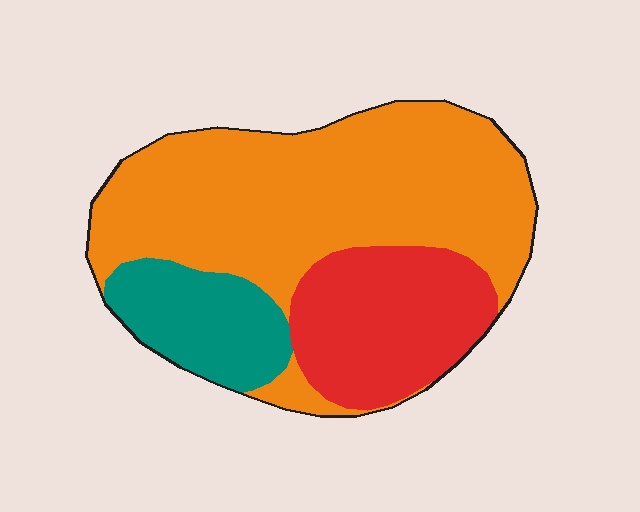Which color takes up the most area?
Orange, at roughly 60%.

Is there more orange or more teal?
Orange.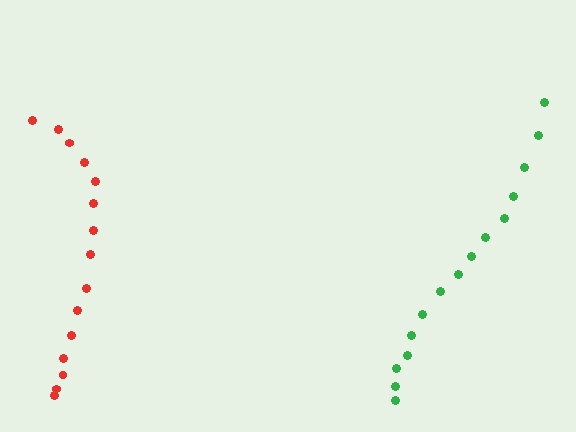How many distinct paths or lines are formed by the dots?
There are 2 distinct paths.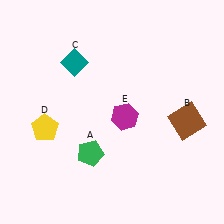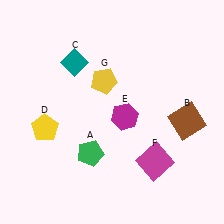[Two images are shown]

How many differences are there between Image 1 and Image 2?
There are 2 differences between the two images.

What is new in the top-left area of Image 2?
A yellow pentagon (G) was added in the top-left area of Image 2.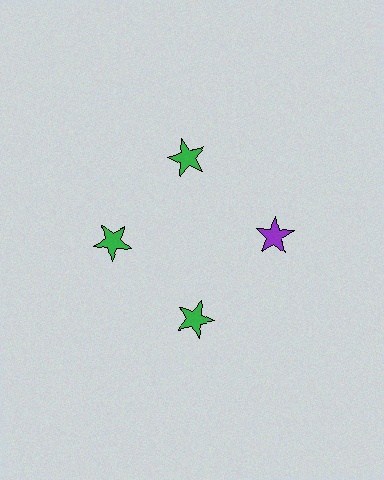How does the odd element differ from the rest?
It has a different color: purple instead of green.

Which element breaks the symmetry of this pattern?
The purple star at roughly the 3 o'clock position breaks the symmetry. All other shapes are green stars.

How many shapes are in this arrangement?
There are 4 shapes arranged in a ring pattern.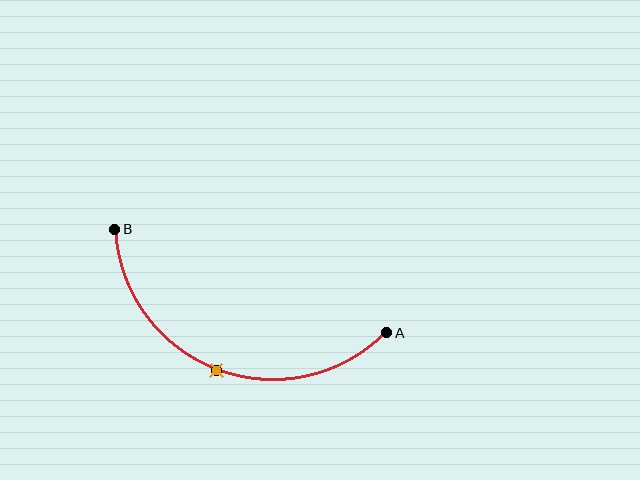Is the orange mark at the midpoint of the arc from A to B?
Yes. The orange mark lies on the arc at equal arc-length from both A and B — it is the arc midpoint.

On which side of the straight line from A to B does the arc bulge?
The arc bulges below the straight line connecting A and B.